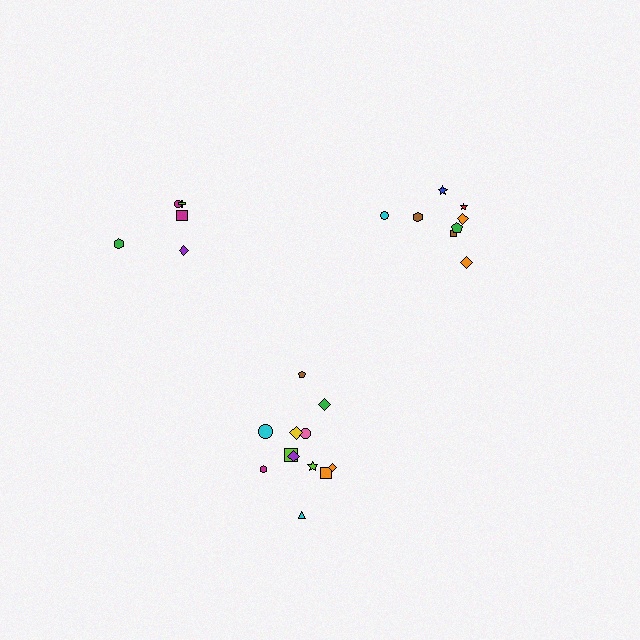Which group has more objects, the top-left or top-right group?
The top-right group.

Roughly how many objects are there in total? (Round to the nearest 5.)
Roughly 25 objects in total.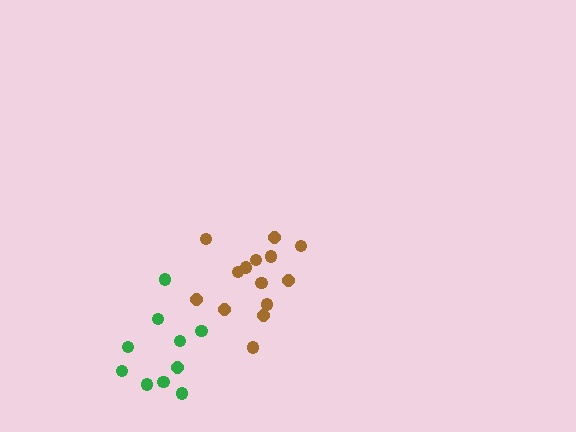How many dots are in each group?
Group 1: 14 dots, Group 2: 10 dots (24 total).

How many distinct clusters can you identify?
There are 2 distinct clusters.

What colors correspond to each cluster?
The clusters are colored: brown, green.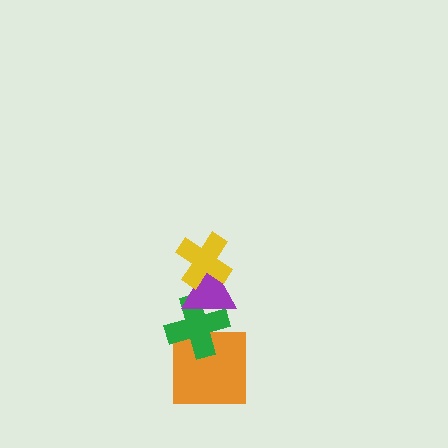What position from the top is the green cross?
The green cross is 3rd from the top.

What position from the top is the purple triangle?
The purple triangle is 2nd from the top.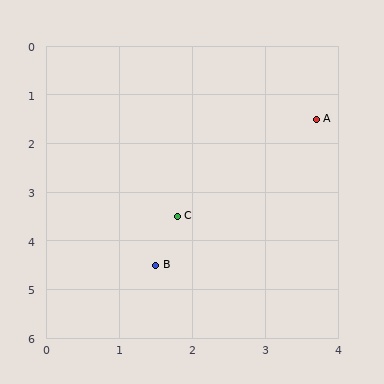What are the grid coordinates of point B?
Point B is at approximately (1.5, 4.5).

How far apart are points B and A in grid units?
Points B and A are about 3.7 grid units apart.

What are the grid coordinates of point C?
Point C is at approximately (1.8, 3.5).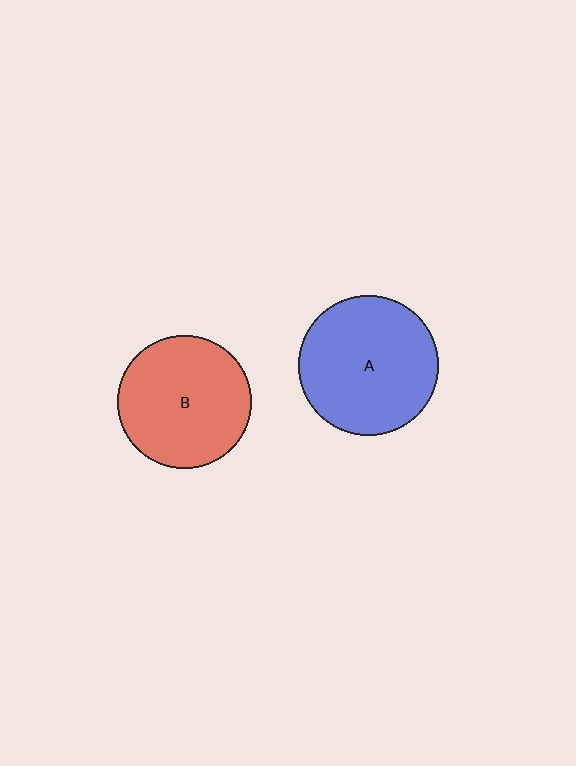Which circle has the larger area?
Circle A (blue).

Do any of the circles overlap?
No, none of the circles overlap.